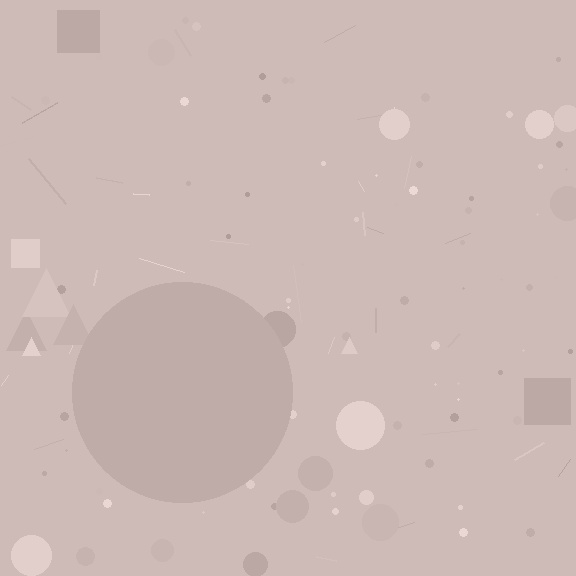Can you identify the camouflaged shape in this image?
The camouflaged shape is a circle.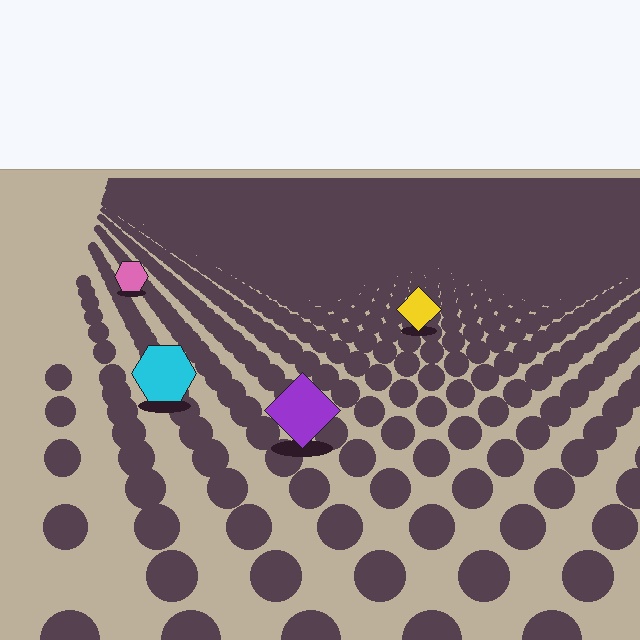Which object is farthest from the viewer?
The pink hexagon is farthest from the viewer. It appears smaller and the ground texture around it is denser.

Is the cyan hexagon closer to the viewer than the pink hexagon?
Yes. The cyan hexagon is closer — you can tell from the texture gradient: the ground texture is coarser near it.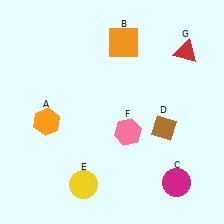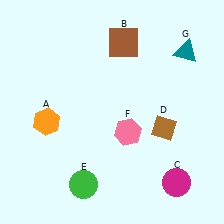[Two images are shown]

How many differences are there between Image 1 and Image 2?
There are 3 differences between the two images.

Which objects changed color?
B changed from orange to brown. E changed from yellow to green. G changed from red to teal.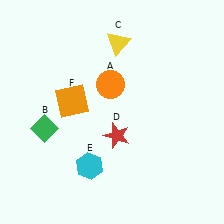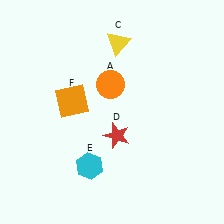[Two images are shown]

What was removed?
The green diamond (B) was removed in Image 2.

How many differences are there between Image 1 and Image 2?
There is 1 difference between the two images.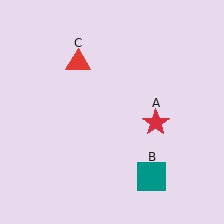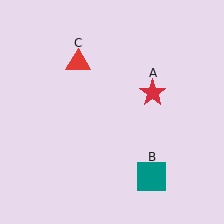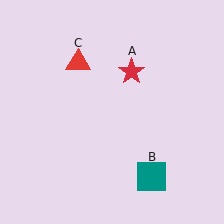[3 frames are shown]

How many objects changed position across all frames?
1 object changed position: red star (object A).